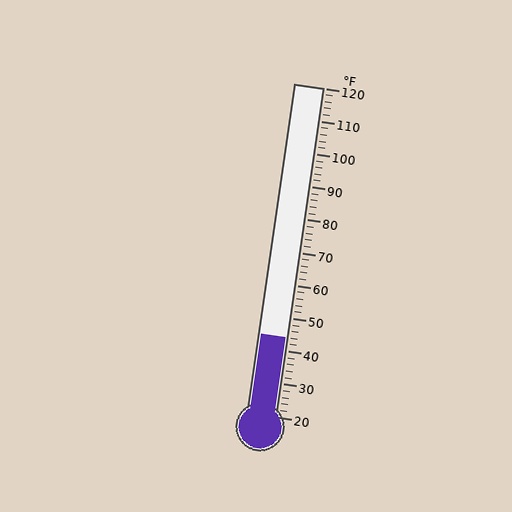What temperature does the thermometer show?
The thermometer shows approximately 44°F.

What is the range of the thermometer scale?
The thermometer scale ranges from 20°F to 120°F.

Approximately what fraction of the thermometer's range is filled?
The thermometer is filled to approximately 25% of its range.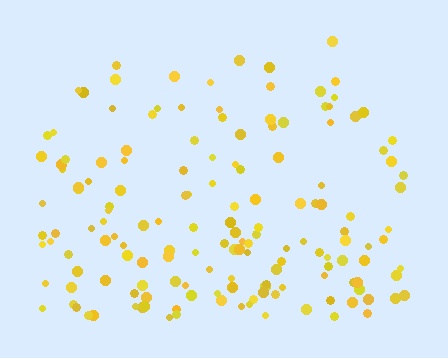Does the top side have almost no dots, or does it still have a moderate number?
Still a moderate number, just noticeably fewer than the bottom.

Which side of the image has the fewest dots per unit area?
The top.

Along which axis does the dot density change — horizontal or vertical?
Vertical.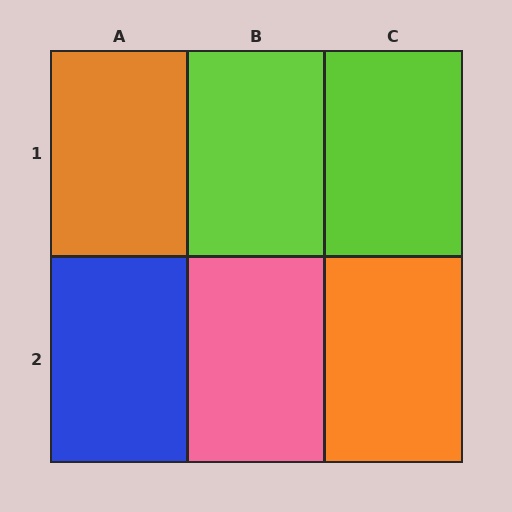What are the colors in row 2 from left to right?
Blue, pink, orange.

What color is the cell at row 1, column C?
Lime.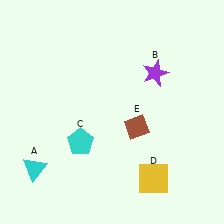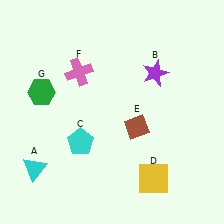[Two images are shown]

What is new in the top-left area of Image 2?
A pink cross (F) was added in the top-left area of Image 2.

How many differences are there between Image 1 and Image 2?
There are 2 differences between the two images.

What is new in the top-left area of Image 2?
A green hexagon (G) was added in the top-left area of Image 2.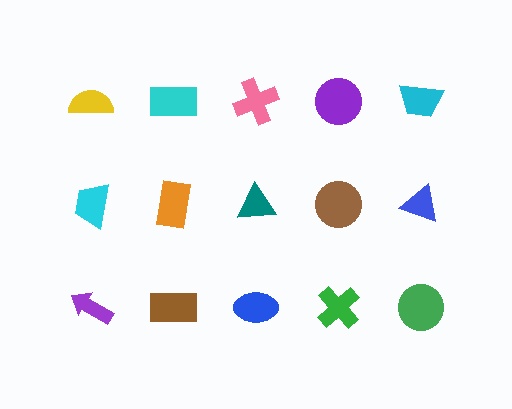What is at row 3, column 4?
A green cross.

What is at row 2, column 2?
An orange rectangle.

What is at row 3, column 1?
A purple arrow.